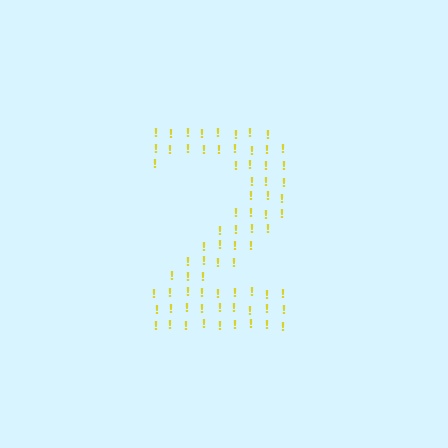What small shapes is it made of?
It is made of small exclamation marks.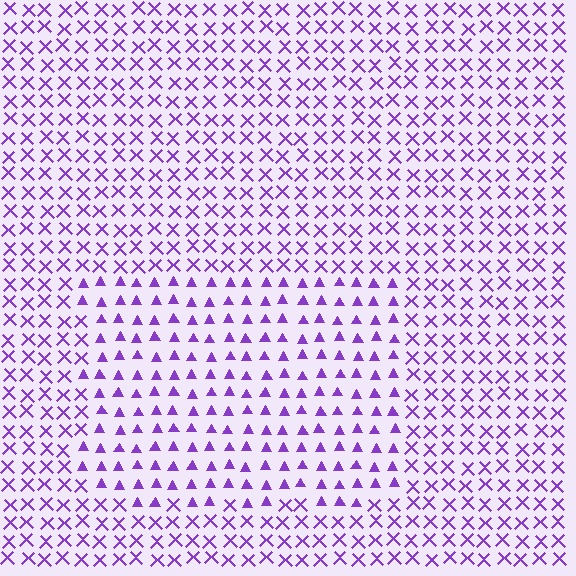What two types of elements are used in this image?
The image uses triangles inside the rectangle region and X marks outside it.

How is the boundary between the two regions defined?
The boundary is defined by a change in element shape: triangles inside vs. X marks outside. All elements share the same color and spacing.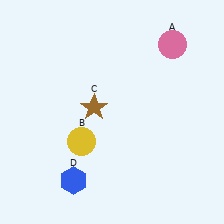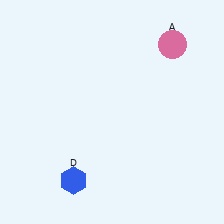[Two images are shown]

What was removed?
The brown star (C), the yellow circle (B) were removed in Image 2.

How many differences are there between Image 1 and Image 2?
There are 2 differences between the two images.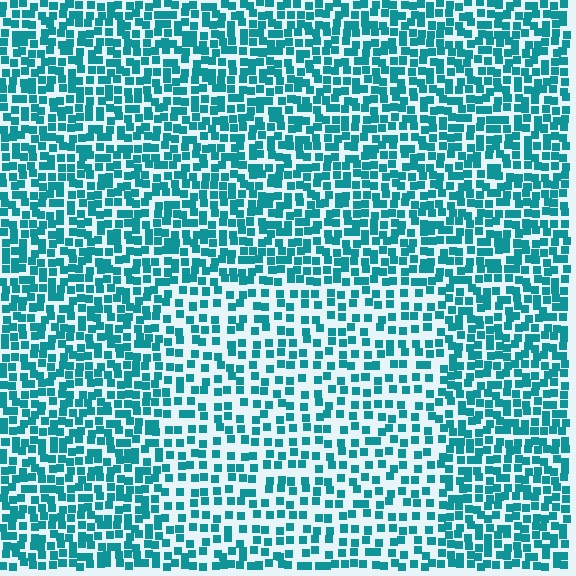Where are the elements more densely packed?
The elements are more densely packed outside the rectangle boundary.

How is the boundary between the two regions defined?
The boundary is defined by a change in element density (approximately 1.7x ratio). All elements are the same color, size, and shape.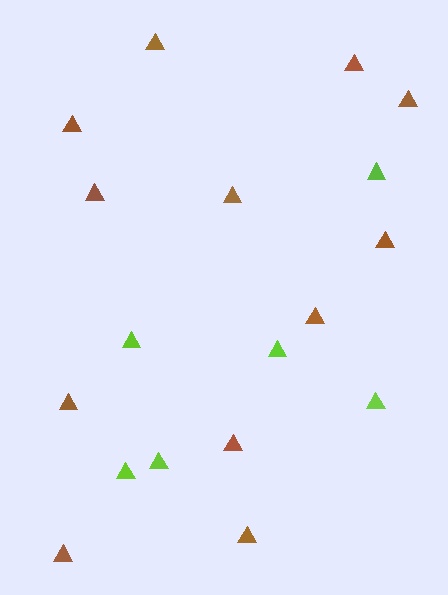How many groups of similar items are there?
There are 2 groups: one group of brown triangles (12) and one group of lime triangles (6).